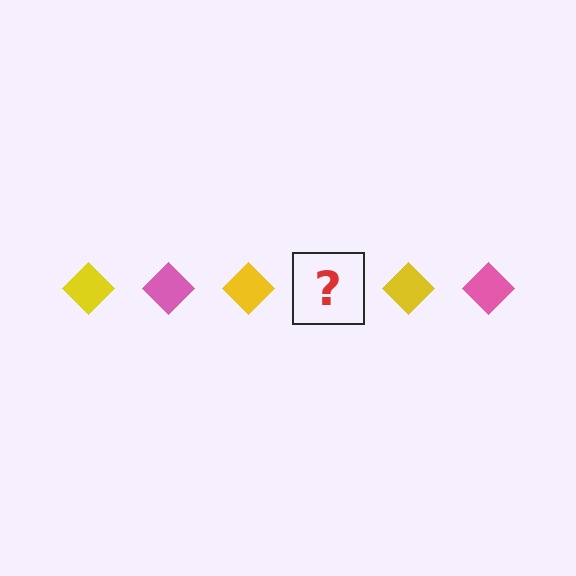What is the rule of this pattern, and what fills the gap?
The rule is that the pattern cycles through yellow, pink diamonds. The gap should be filled with a pink diamond.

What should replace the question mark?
The question mark should be replaced with a pink diamond.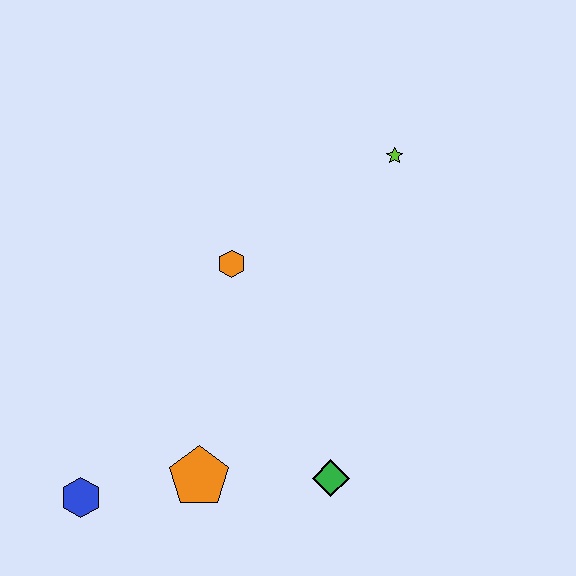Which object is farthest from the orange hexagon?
The blue hexagon is farthest from the orange hexagon.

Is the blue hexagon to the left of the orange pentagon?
Yes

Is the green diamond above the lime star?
No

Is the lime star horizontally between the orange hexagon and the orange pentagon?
No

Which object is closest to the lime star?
The orange hexagon is closest to the lime star.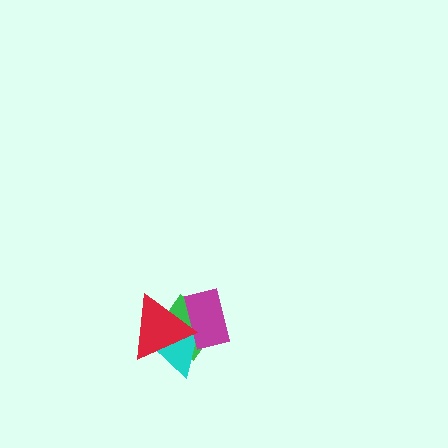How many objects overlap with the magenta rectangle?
3 objects overlap with the magenta rectangle.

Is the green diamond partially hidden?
Yes, it is partially covered by another shape.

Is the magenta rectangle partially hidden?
Yes, it is partially covered by another shape.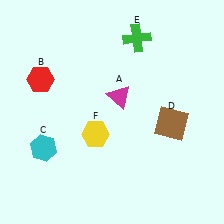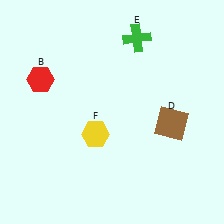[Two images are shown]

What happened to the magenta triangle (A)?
The magenta triangle (A) was removed in Image 2. It was in the top-right area of Image 1.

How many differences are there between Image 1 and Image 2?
There are 2 differences between the two images.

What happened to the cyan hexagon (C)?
The cyan hexagon (C) was removed in Image 2. It was in the bottom-left area of Image 1.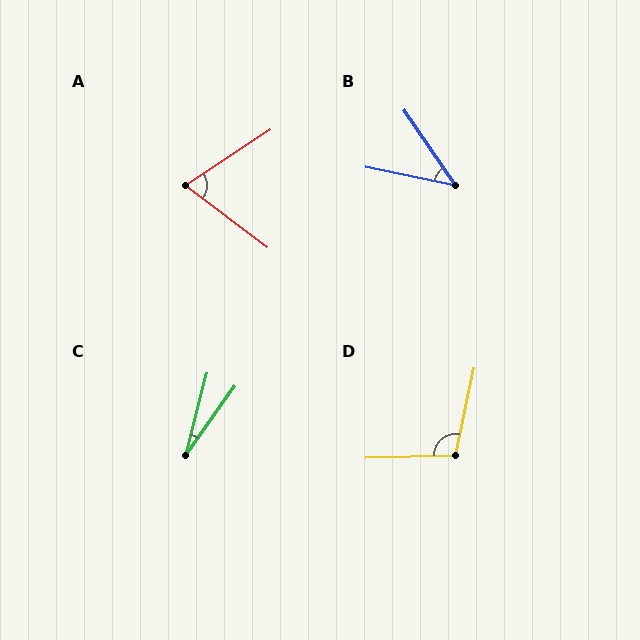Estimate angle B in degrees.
Approximately 44 degrees.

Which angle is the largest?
D, at approximately 104 degrees.